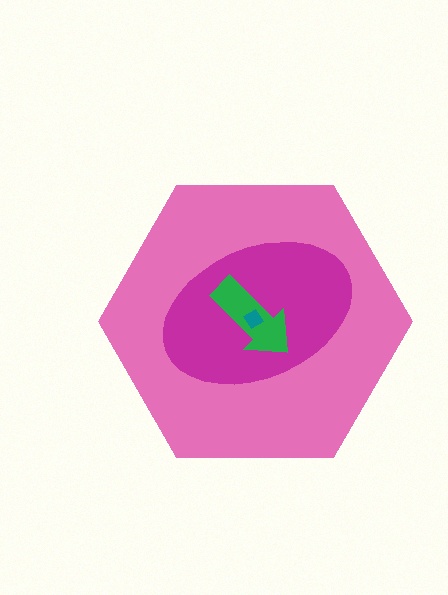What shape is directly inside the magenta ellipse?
The green arrow.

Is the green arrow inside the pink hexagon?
Yes.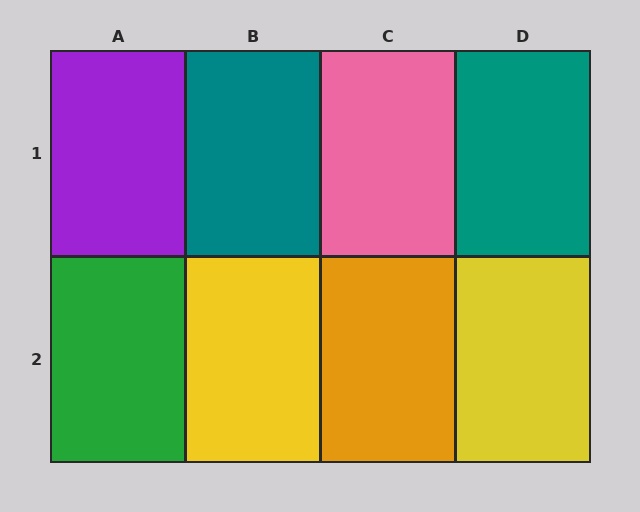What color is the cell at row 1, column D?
Teal.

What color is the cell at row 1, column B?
Teal.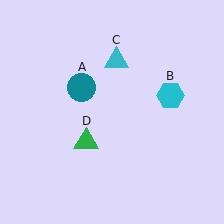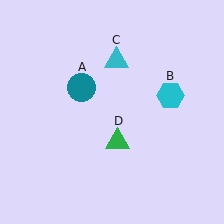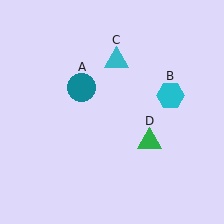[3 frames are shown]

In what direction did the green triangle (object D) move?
The green triangle (object D) moved right.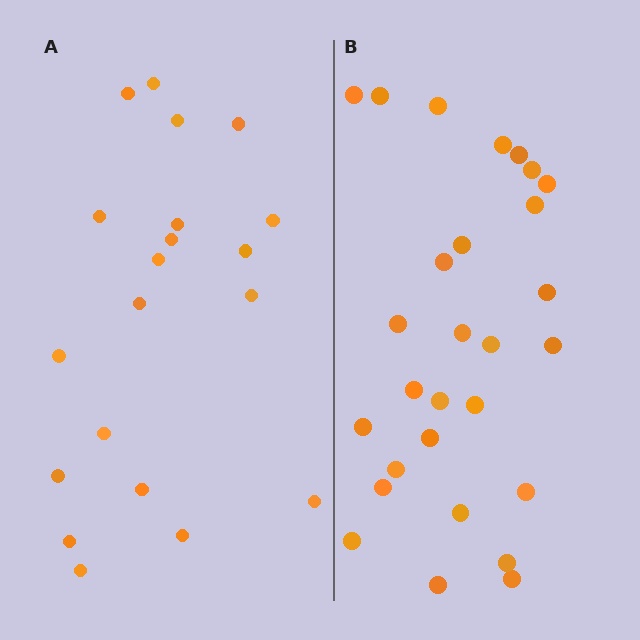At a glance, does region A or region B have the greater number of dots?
Region B (the right region) has more dots.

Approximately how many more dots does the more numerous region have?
Region B has roughly 8 or so more dots than region A.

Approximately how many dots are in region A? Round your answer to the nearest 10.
About 20 dots.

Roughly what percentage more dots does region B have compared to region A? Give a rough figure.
About 40% more.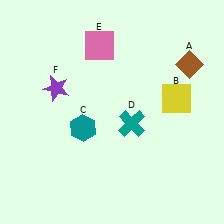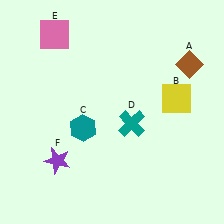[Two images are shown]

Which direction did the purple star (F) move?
The purple star (F) moved down.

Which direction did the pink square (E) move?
The pink square (E) moved left.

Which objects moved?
The objects that moved are: the pink square (E), the purple star (F).